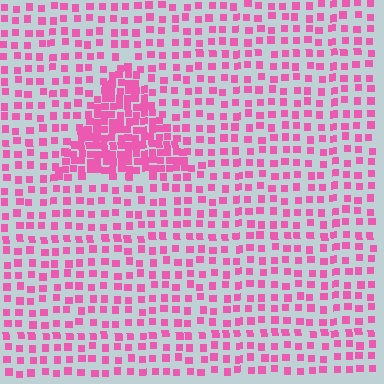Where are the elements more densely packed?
The elements are more densely packed inside the triangle boundary.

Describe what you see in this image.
The image contains small pink elements arranged at two different densities. A triangle-shaped region is visible where the elements are more densely packed than the surrounding area.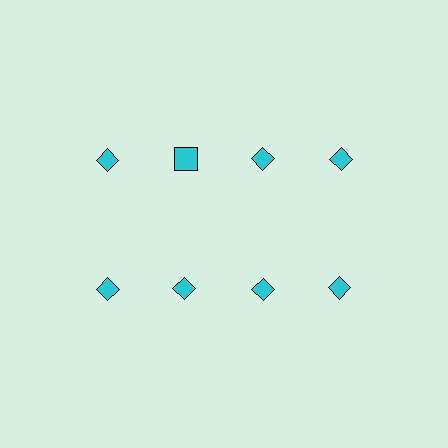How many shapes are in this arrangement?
There are 8 shapes arranged in a grid pattern.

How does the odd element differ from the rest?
It has a different shape: square instead of diamond.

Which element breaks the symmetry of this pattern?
The cyan square in the top row, second from left column breaks the symmetry. All other shapes are cyan diamonds.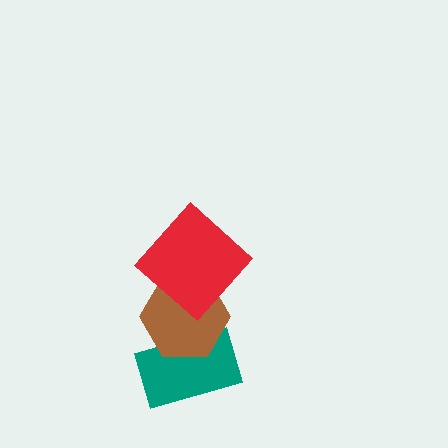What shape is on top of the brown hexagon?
The red diamond is on top of the brown hexagon.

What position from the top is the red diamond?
The red diamond is 1st from the top.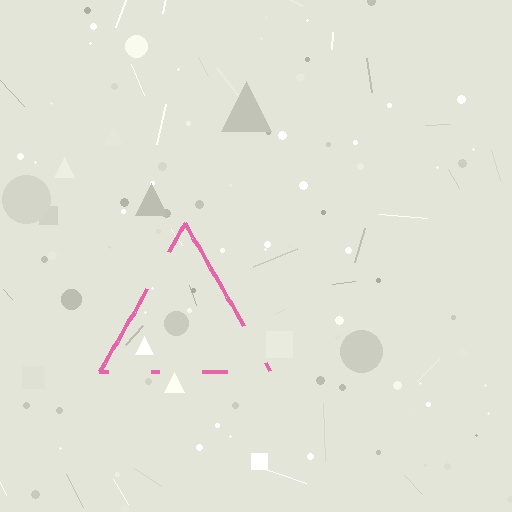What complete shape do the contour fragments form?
The contour fragments form a triangle.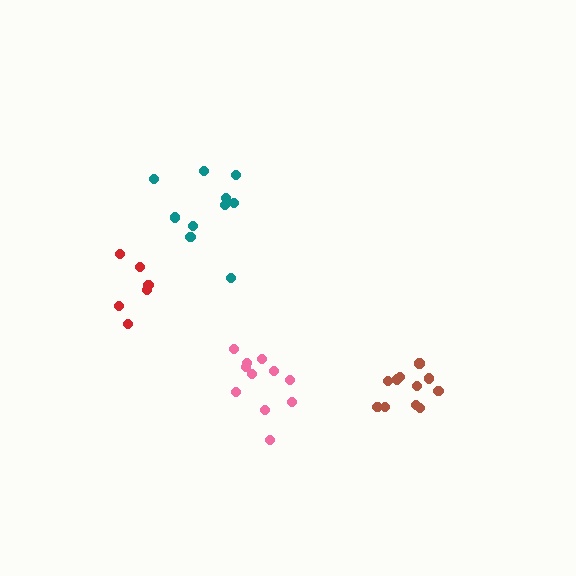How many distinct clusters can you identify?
There are 4 distinct clusters.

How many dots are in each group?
Group 1: 10 dots, Group 2: 11 dots, Group 3: 11 dots, Group 4: 6 dots (38 total).